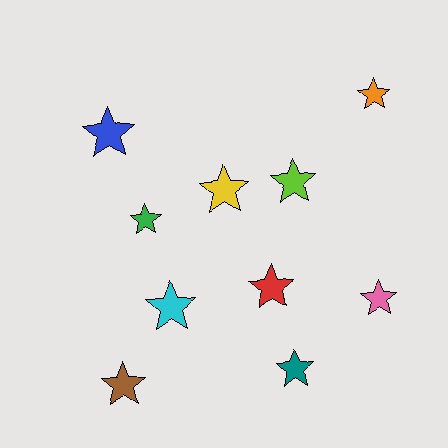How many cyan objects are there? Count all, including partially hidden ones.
There is 1 cyan object.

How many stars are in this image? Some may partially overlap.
There are 10 stars.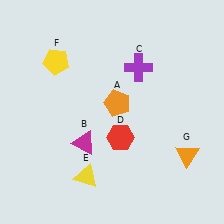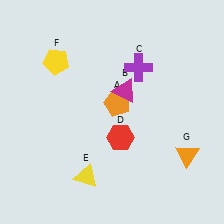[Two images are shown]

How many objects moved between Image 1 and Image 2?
1 object moved between the two images.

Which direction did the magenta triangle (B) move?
The magenta triangle (B) moved up.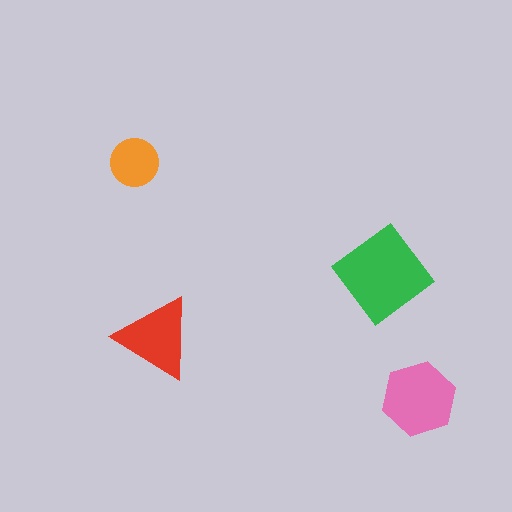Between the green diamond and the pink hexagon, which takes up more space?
The green diamond.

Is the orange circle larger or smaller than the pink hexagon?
Smaller.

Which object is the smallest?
The orange circle.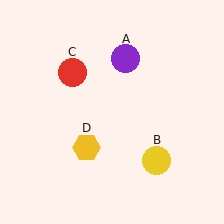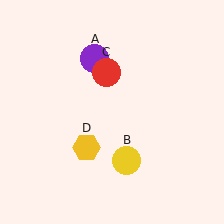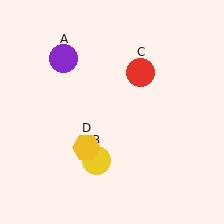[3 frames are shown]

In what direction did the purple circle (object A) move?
The purple circle (object A) moved left.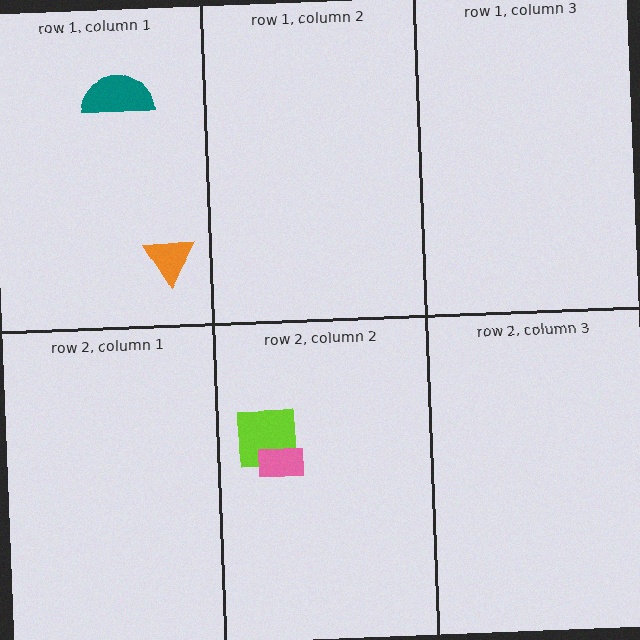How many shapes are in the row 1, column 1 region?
2.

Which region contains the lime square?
The row 2, column 2 region.